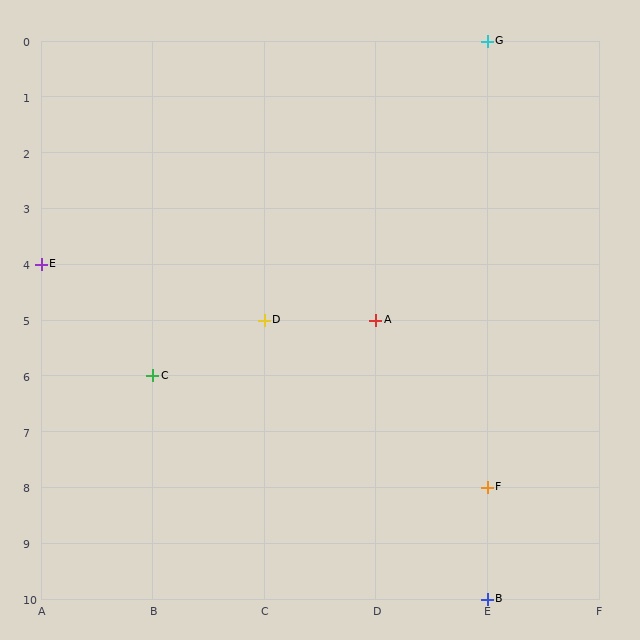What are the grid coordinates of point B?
Point B is at grid coordinates (E, 10).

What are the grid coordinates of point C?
Point C is at grid coordinates (B, 6).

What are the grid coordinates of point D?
Point D is at grid coordinates (C, 5).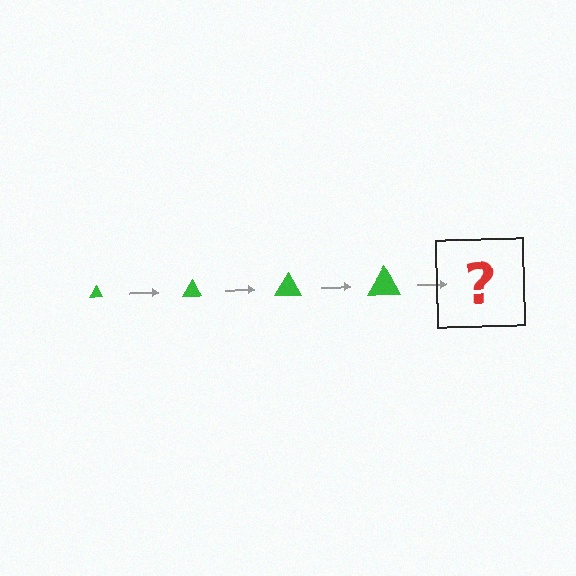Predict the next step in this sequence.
The next step is a green triangle, larger than the previous one.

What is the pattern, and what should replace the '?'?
The pattern is that the triangle gets progressively larger each step. The '?' should be a green triangle, larger than the previous one.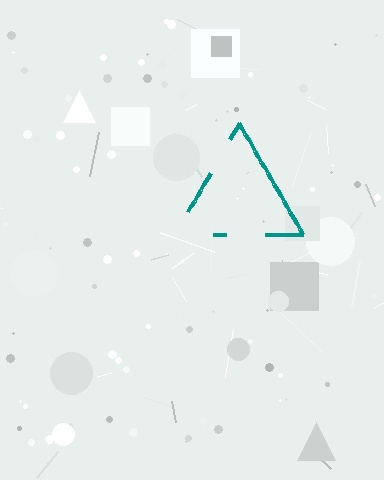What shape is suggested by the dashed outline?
The dashed outline suggests a triangle.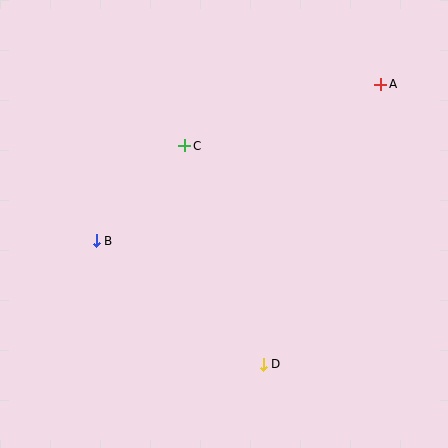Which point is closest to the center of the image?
Point C at (185, 146) is closest to the center.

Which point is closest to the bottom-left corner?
Point B is closest to the bottom-left corner.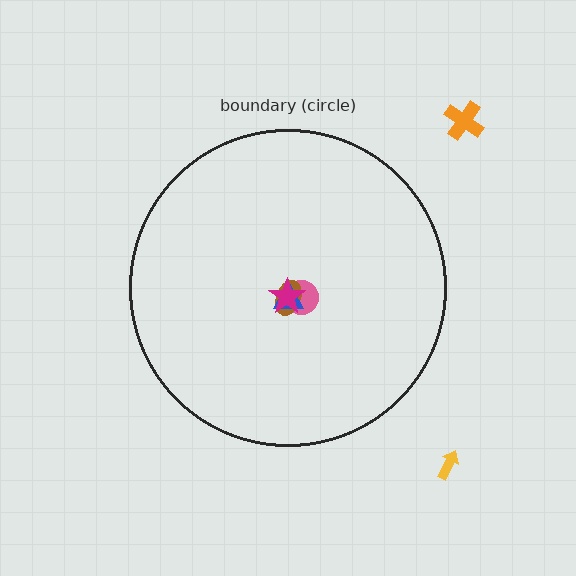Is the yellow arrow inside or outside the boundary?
Outside.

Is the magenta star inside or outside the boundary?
Inside.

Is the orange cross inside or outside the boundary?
Outside.